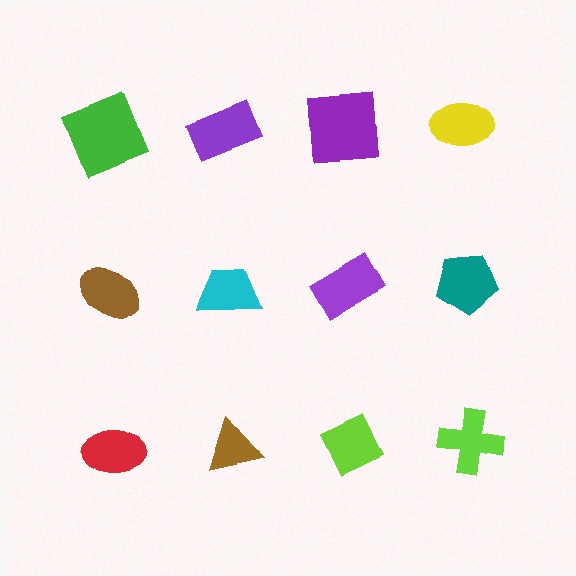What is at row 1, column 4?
A yellow ellipse.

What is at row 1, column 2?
A purple rectangle.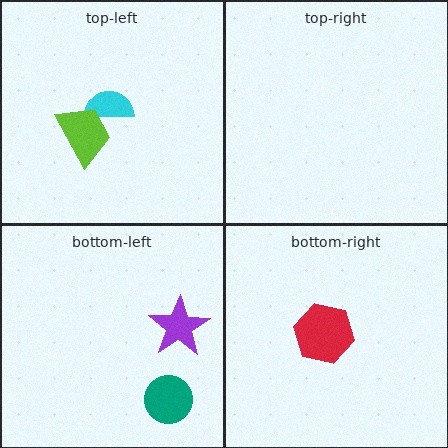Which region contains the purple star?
The bottom-left region.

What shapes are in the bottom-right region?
The red hexagon.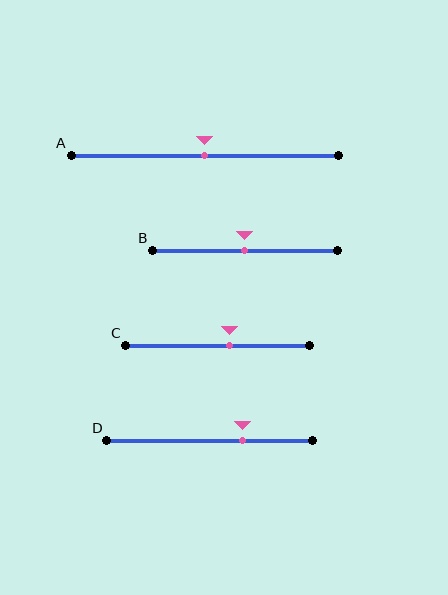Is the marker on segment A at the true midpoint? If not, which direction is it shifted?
Yes, the marker on segment A is at the true midpoint.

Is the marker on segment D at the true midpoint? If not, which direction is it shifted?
No, the marker on segment D is shifted to the right by about 16% of the segment length.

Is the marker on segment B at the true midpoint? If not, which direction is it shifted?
Yes, the marker on segment B is at the true midpoint.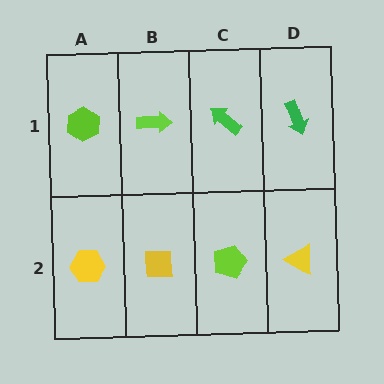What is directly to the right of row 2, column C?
A yellow triangle.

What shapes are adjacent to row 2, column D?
A green arrow (row 1, column D), a lime pentagon (row 2, column C).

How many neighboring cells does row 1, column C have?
3.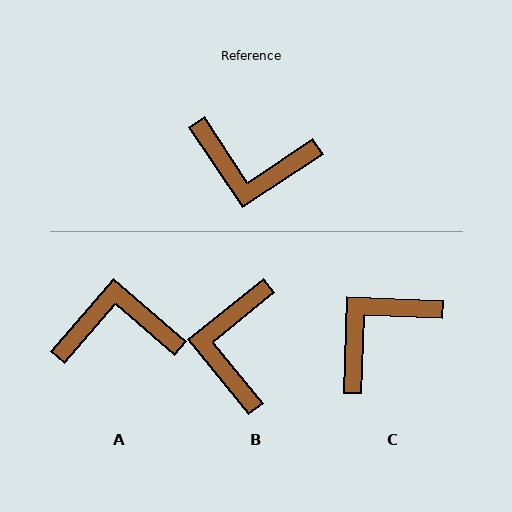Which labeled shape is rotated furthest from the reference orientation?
A, about 164 degrees away.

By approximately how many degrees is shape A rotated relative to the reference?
Approximately 164 degrees clockwise.